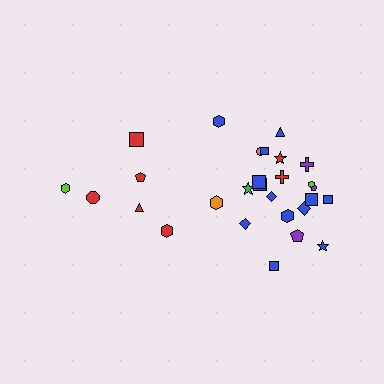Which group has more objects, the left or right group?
The right group.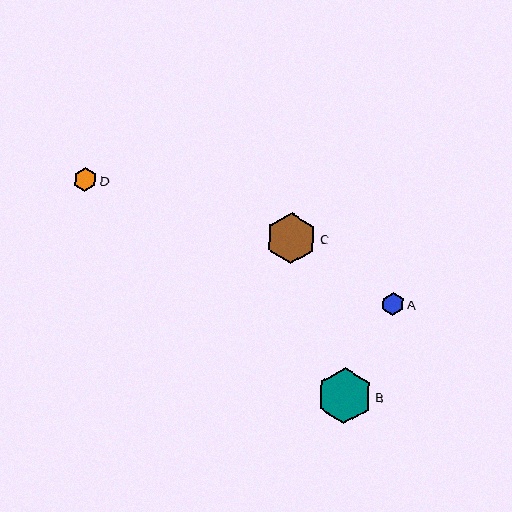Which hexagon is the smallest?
Hexagon D is the smallest with a size of approximately 23 pixels.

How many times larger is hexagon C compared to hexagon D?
Hexagon C is approximately 2.2 times the size of hexagon D.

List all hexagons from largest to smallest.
From largest to smallest: B, C, A, D.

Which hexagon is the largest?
Hexagon B is the largest with a size of approximately 56 pixels.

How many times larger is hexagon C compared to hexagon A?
Hexagon C is approximately 2.2 times the size of hexagon A.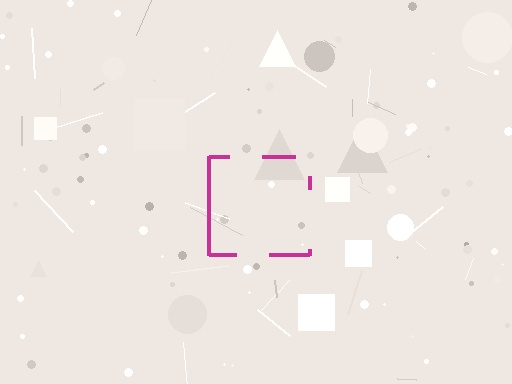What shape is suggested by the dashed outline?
The dashed outline suggests a square.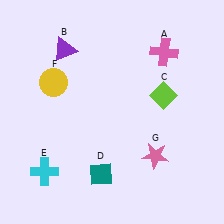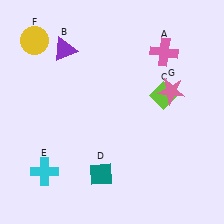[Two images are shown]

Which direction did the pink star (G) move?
The pink star (G) moved up.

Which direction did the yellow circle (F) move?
The yellow circle (F) moved up.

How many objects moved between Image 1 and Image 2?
2 objects moved between the two images.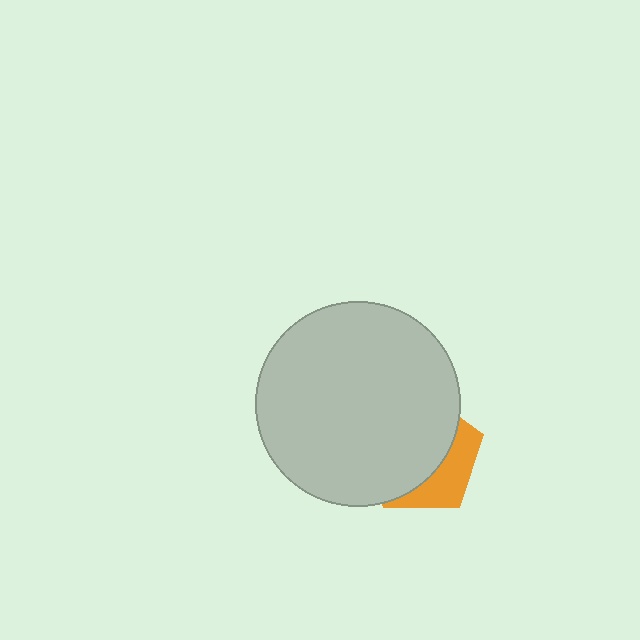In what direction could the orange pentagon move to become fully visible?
The orange pentagon could move right. That would shift it out from behind the light gray circle entirely.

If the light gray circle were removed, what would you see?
You would see the complete orange pentagon.